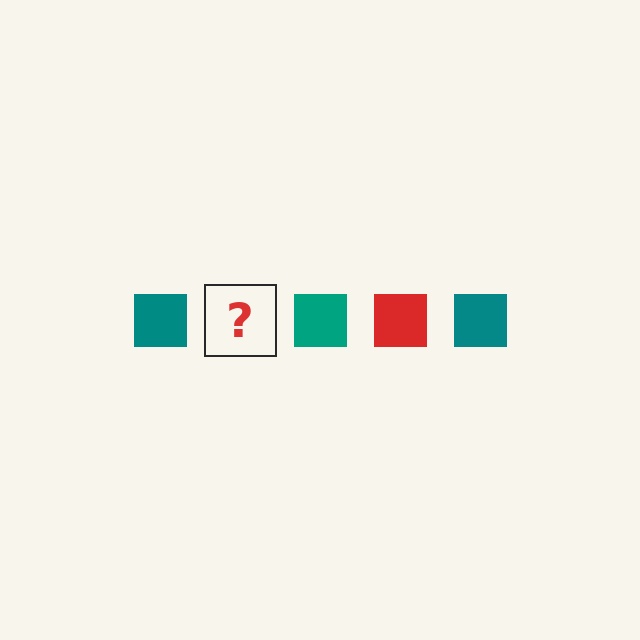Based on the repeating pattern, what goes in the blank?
The blank should be a red square.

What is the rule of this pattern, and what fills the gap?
The rule is that the pattern cycles through teal, red squares. The gap should be filled with a red square.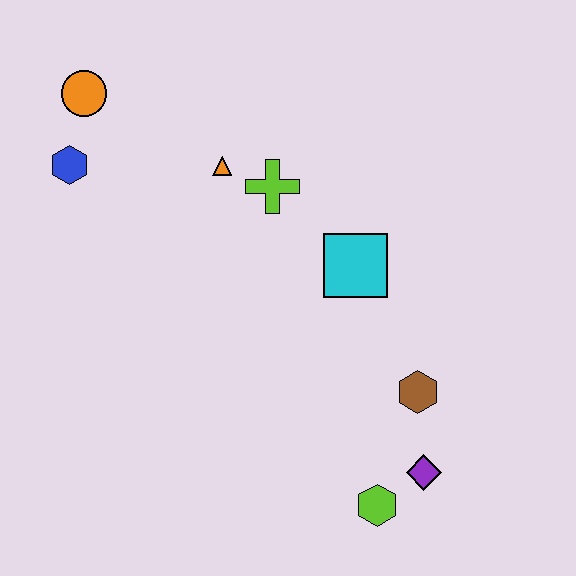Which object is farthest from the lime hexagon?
The orange circle is farthest from the lime hexagon.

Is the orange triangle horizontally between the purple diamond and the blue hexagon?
Yes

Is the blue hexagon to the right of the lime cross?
No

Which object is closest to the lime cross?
The orange triangle is closest to the lime cross.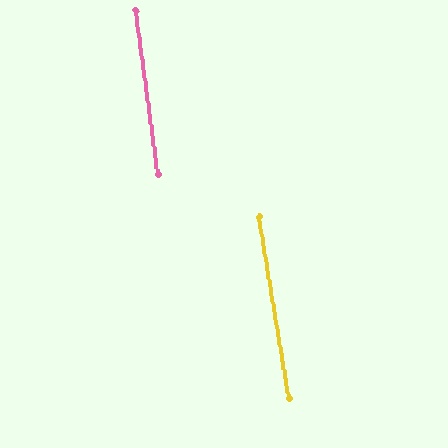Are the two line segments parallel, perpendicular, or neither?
Parallel — their directions differ by only 1.7°.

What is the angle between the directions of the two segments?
Approximately 2 degrees.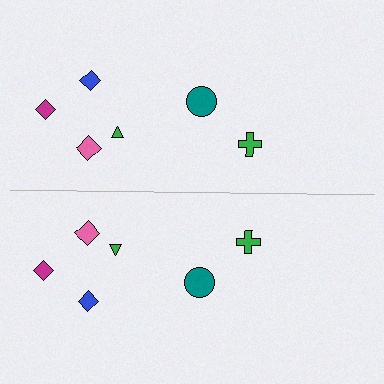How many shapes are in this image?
There are 12 shapes in this image.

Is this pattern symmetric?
Yes, this pattern has bilateral (reflection) symmetry.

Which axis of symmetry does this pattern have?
The pattern has a horizontal axis of symmetry running through the center of the image.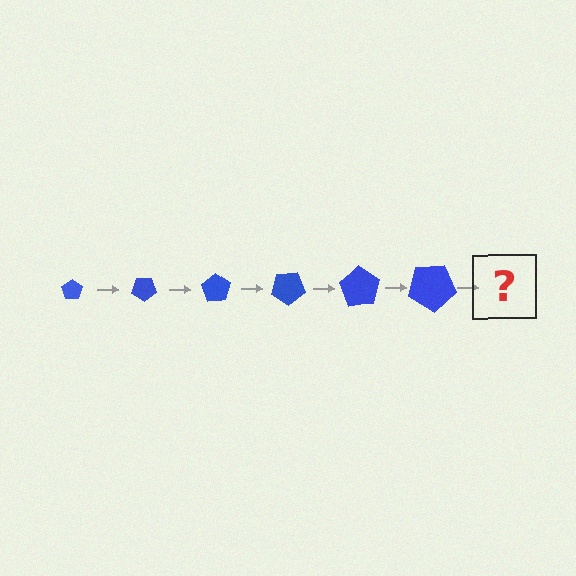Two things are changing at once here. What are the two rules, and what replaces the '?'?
The two rules are that the pentagon grows larger each step and it rotates 35 degrees each step. The '?' should be a pentagon, larger than the previous one and rotated 210 degrees from the start.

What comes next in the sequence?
The next element should be a pentagon, larger than the previous one and rotated 210 degrees from the start.